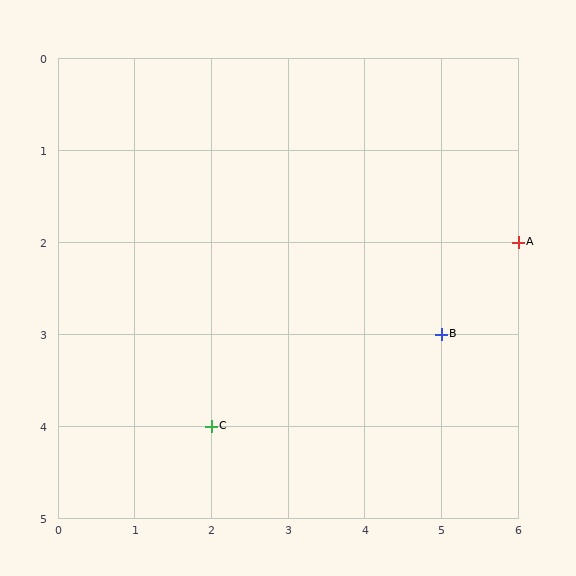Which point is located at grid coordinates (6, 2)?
Point A is at (6, 2).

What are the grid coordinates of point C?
Point C is at grid coordinates (2, 4).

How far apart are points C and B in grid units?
Points C and B are 3 columns and 1 row apart (about 3.2 grid units diagonally).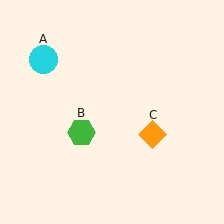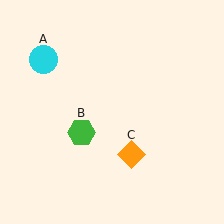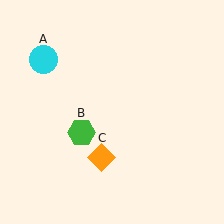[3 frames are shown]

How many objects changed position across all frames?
1 object changed position: orange diamond (object C).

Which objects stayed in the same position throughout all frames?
Cyan circle (object A) and green hexagon (object B) remained stationary.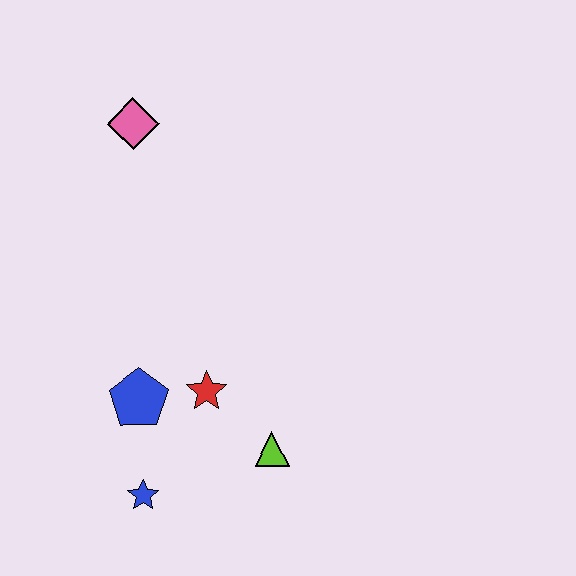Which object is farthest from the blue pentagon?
The pink diamond is farthest from the blue pentagon.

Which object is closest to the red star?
The blue pentagon is closest to the red star.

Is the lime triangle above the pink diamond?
No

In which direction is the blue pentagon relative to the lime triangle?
The blue pentagon is to the left of the lime triangle.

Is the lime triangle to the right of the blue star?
Yes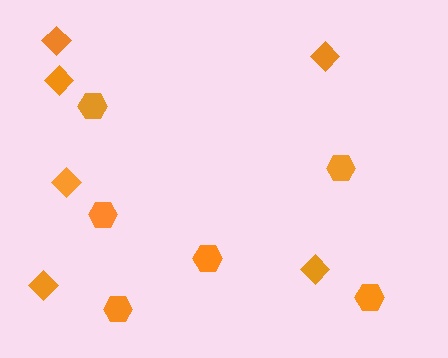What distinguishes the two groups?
There are 2 groups: one group of diamonds (6) and one group of hexagons (6).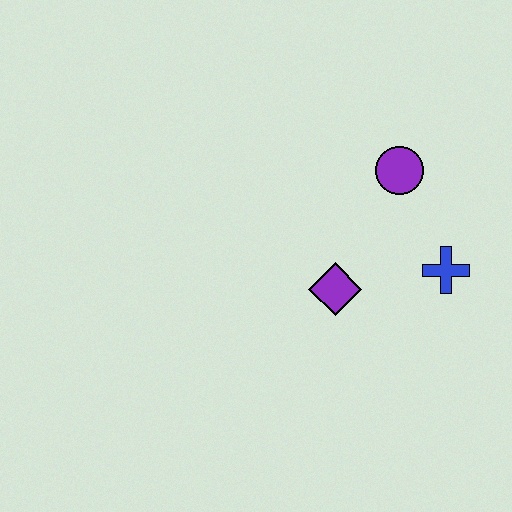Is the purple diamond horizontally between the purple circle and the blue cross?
No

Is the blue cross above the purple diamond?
Yes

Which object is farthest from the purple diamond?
The purple circle is farthest from the purple diamond.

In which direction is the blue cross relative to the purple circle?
The blue cross is below the purple circle.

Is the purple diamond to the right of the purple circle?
No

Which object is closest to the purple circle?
The blue cross is closest to the purple circle.